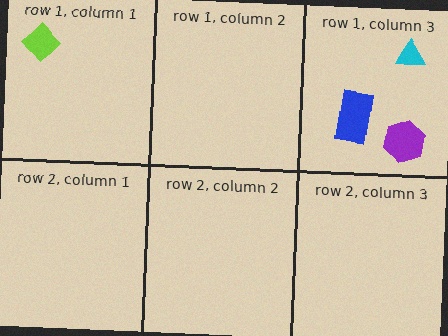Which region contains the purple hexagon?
The row 1, column 3 region.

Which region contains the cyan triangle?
The row 1, column 3 region.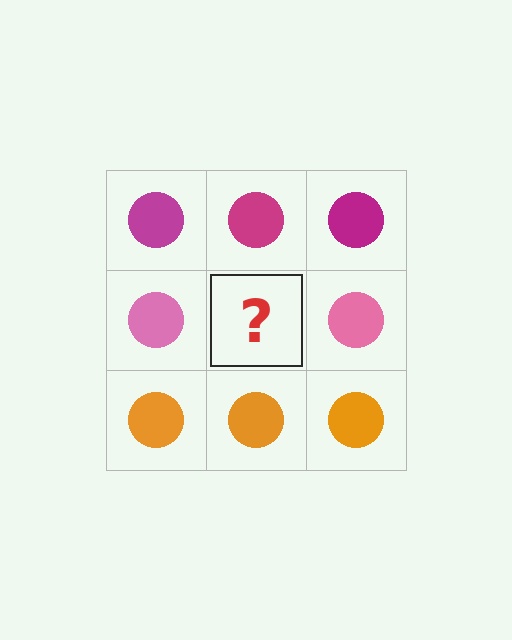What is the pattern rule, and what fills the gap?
The rule is that each row has a consistent color. The gap should be filled with a pink circle.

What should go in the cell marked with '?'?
The missing cell should contain a pink circle.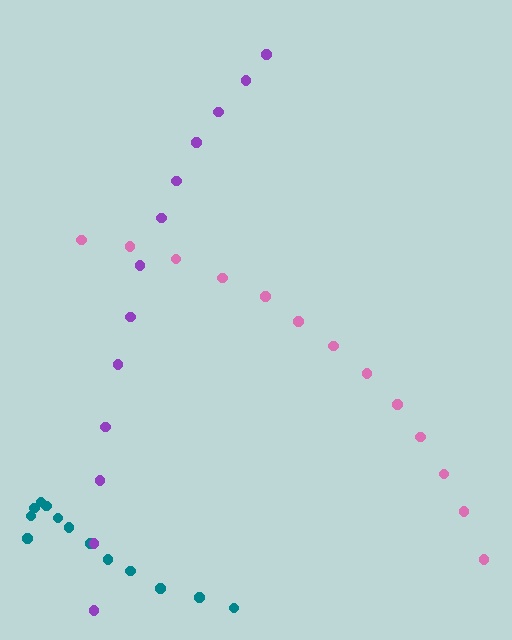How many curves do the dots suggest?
There are 3 distinct paths.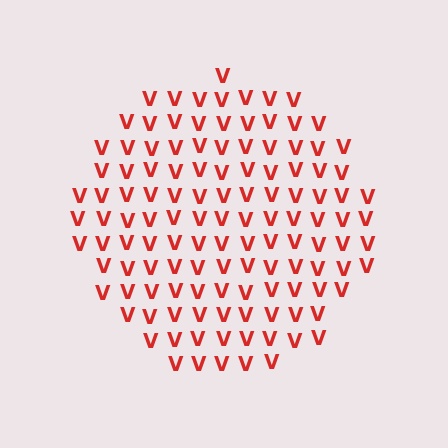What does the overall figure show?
The overall figure shows a circle.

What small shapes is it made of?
It is made of small letter V's.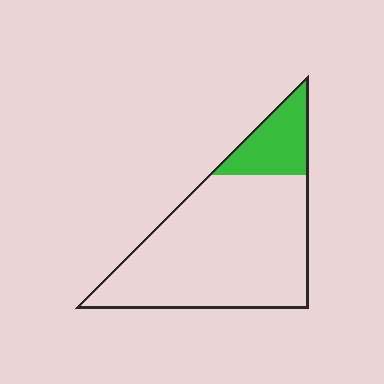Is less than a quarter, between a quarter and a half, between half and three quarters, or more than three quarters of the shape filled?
Less than a quarter.